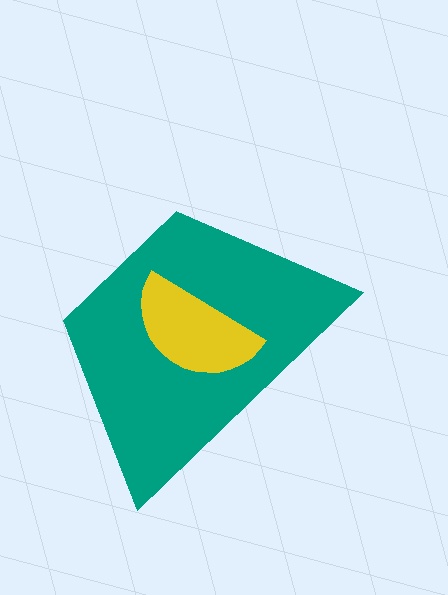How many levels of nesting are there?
2.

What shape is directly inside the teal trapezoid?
The yellow semicircle.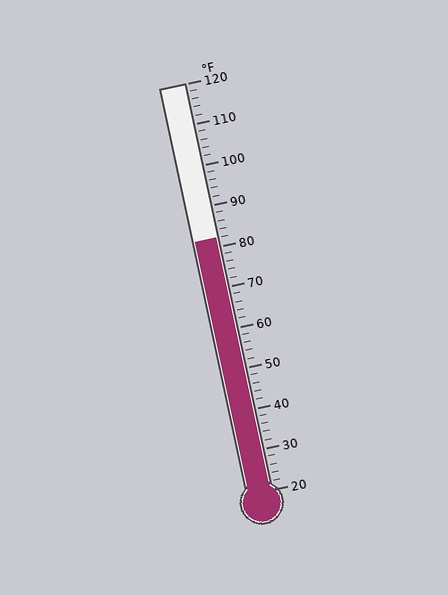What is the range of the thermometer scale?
The thermometer scale ranges from 20°F to 120°F.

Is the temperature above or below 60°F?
The temperature is above 60°F.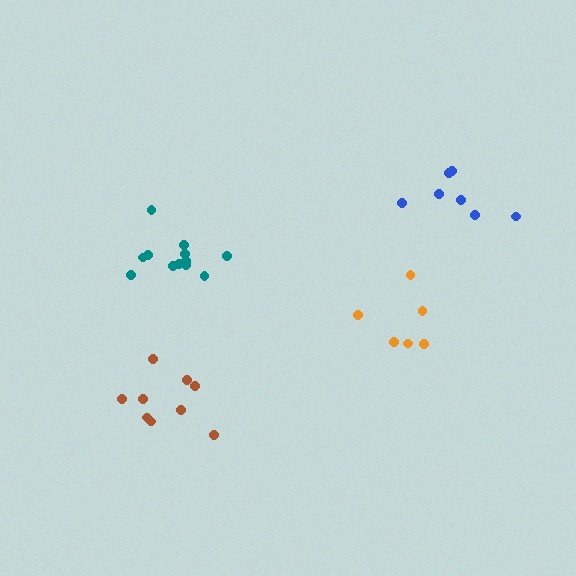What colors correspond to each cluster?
The clusters are colored: teal, orange, blue, brown.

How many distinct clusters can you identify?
There are 4 distinct clusters.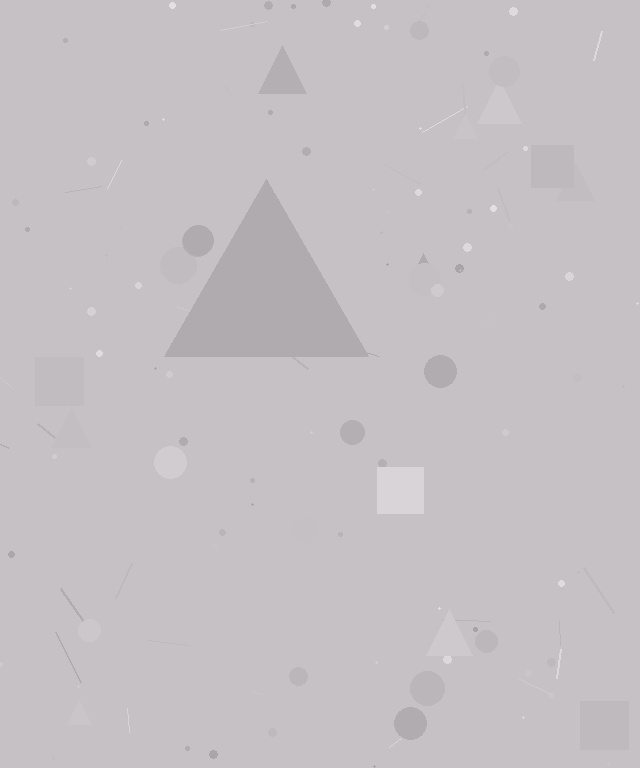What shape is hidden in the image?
A triangle is hidden in the image.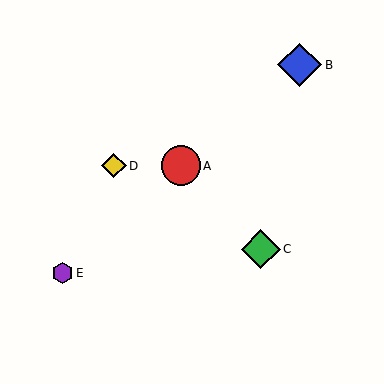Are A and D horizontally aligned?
Yes, both are at y≈166.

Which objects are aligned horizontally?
Objects A, D are aligned horizontally.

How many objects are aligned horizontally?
2 objects (A, D) are aligned horizontally.